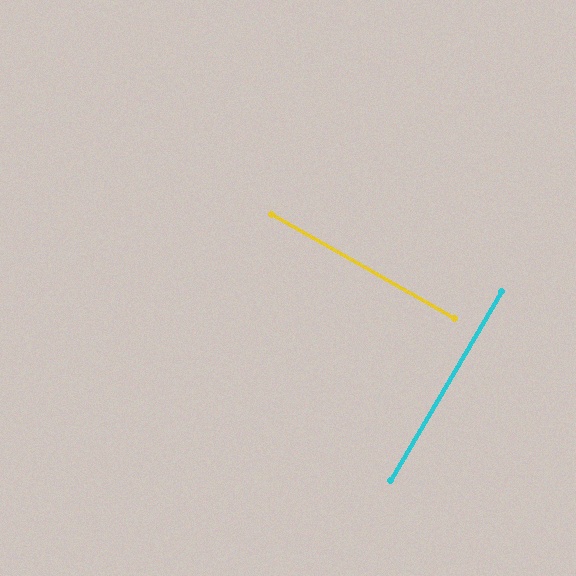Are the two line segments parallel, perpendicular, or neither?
Perpendicular — they meet at approximately 89°.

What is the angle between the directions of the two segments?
Approximately 89 degrees.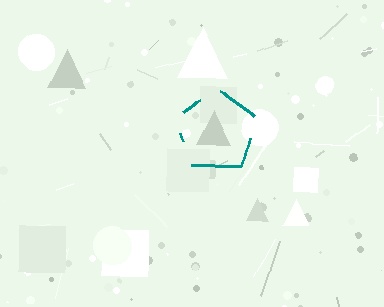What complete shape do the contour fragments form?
The contour fragments form a pentagon.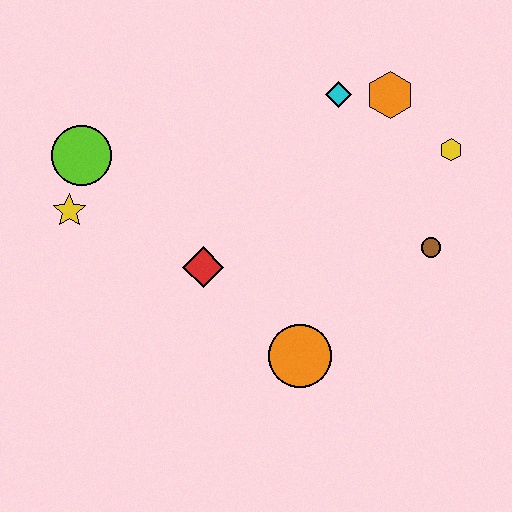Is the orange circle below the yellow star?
Yes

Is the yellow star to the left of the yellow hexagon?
Yes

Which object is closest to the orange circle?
The red diamond is closest to the orange circle.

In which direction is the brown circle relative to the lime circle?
The brown circle is to the right of the lime circle.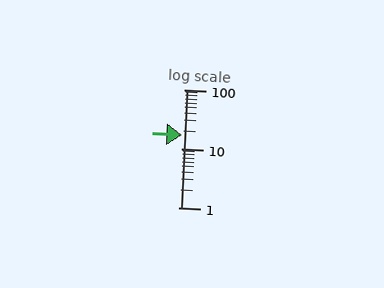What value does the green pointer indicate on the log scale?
The pointer indicates approximately 17.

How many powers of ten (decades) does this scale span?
The scale spans 2 decades, from 1 to 100.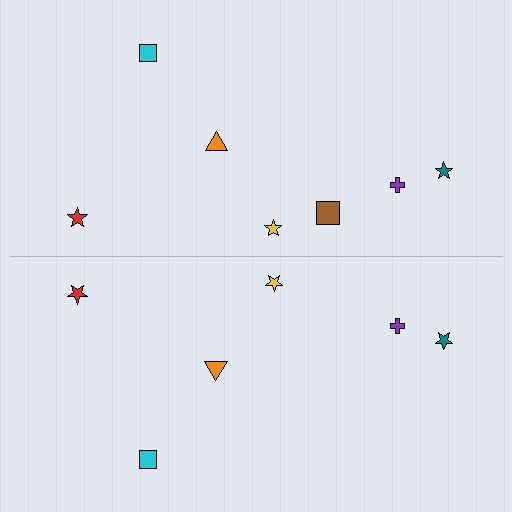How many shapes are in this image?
There are 13 shapes in this image.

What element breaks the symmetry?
A brown square is missing from the bottom side.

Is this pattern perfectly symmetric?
No, the pattern is not perfectly symmetric. A brown square is missing from the bottom side.